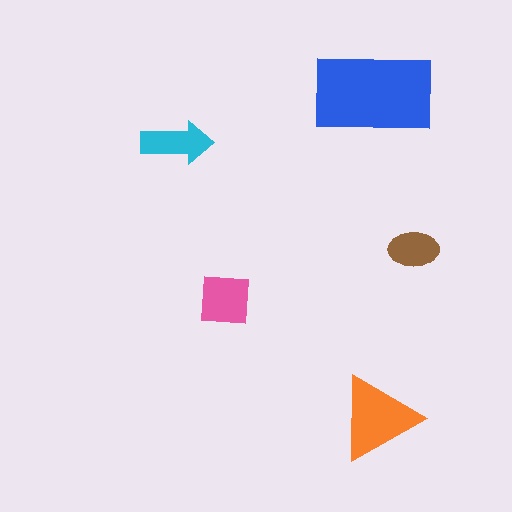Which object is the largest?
The blue rectangle.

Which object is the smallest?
The brown ellipse.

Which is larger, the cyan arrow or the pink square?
The pink square.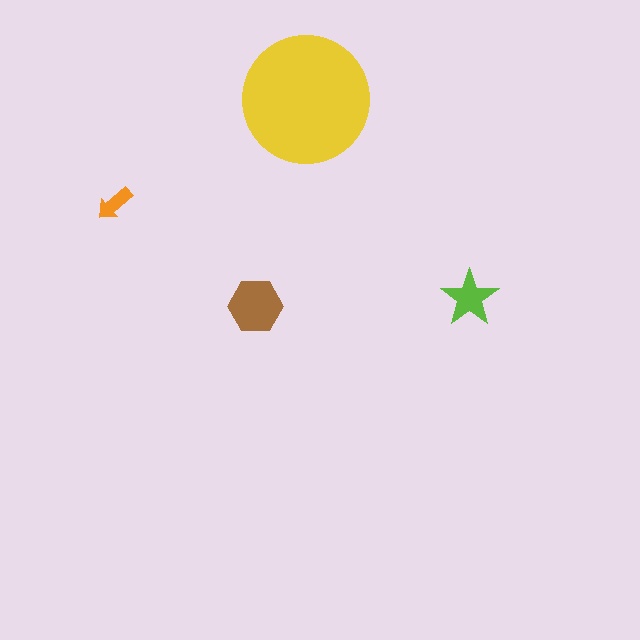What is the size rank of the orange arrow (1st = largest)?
4th.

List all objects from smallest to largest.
The orange arrow, the lime star, the brown hexagon, the yellow circle.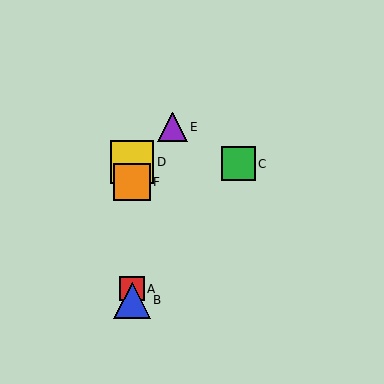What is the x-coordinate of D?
Object D is at x≈132.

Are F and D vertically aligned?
Yes, both are at x≈132.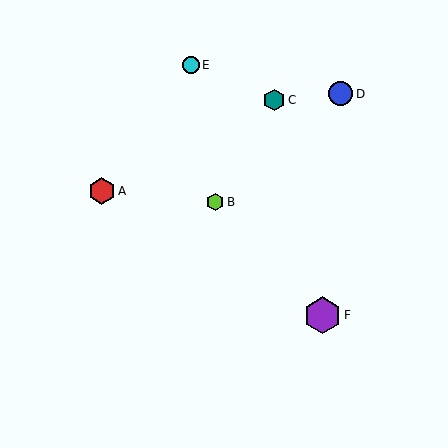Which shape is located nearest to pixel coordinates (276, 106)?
The teal hexagon (labeled C) at (274, 100) is nearest to that location.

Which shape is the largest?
The purple hexagon (labeled F) is the largest.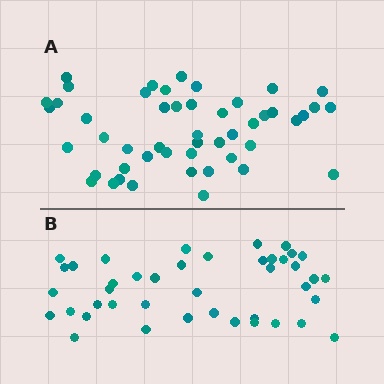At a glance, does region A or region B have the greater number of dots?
Region A (the top region) has more dots.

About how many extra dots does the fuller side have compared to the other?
Region A has roughly 8 or so more dots than region B.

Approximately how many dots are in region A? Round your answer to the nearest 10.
About 50 dots. (The exact count is 49, which rounds to 50.)